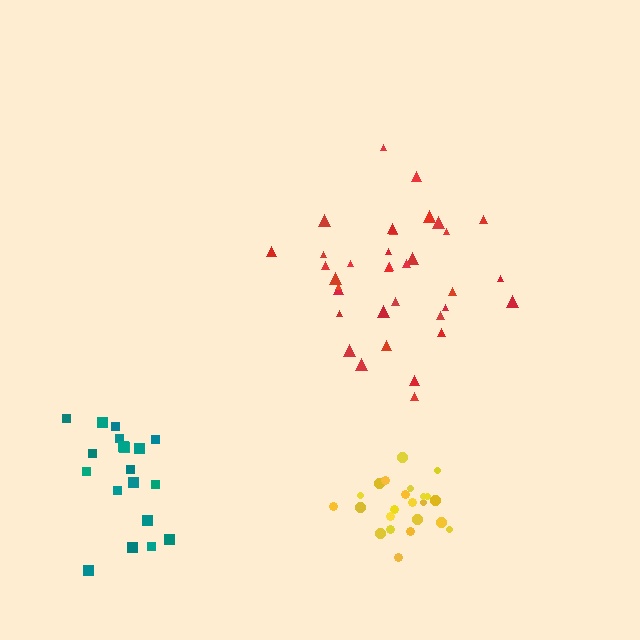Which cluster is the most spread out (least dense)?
Red.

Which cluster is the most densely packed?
Yellow.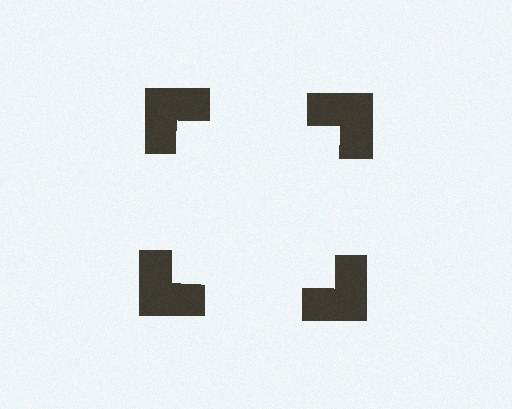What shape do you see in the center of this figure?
An illusory square — its edges are inferred from the aligned wedge cuts in the notched squares, not physically drawn.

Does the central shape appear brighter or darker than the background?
It typically appears slightly brighter than the background, even though no actual brightness change is drawn.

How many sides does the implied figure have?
4 sides.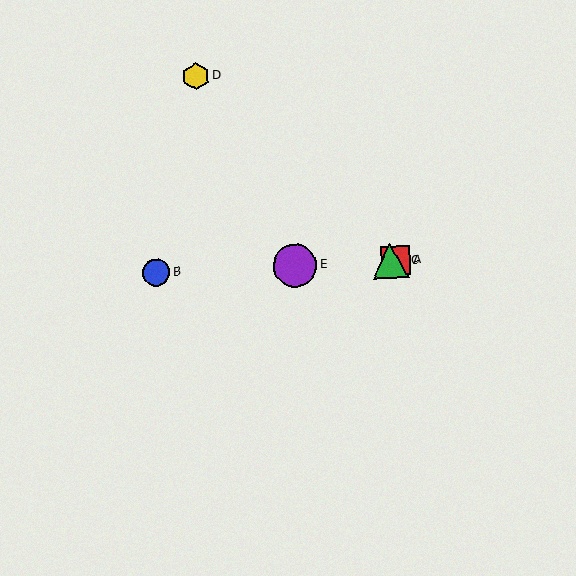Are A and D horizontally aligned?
No, A is at y≈261 and D is at y≈76.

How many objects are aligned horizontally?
4 objects (A, B, C, E) are aligned horizontally.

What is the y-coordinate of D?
Object D is at y≈76.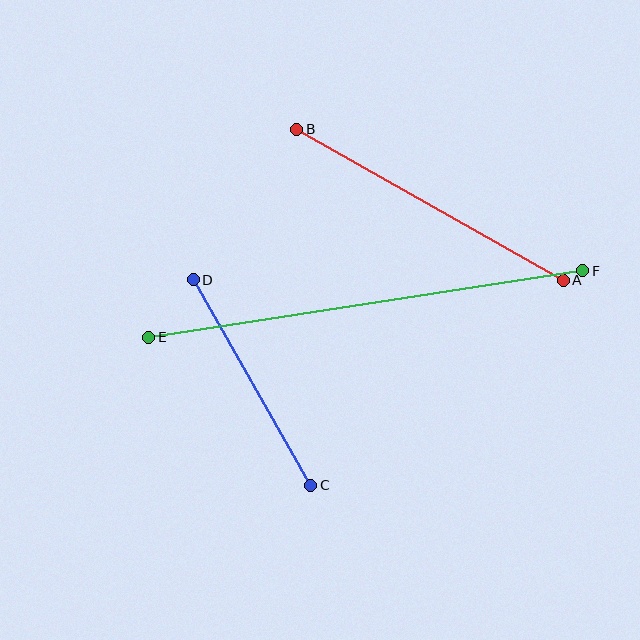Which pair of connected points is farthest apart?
Points E and F are farthest apart.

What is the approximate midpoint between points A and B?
The midpoint is at approximately (430, 205) pixels.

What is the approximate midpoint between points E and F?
The midpoint is at approximately (366, 304) pixels.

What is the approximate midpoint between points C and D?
The midpoint is at approximately (252, 382) pixels.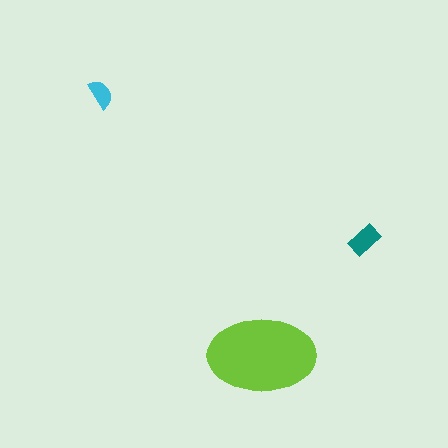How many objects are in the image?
There are 3 objects in the image.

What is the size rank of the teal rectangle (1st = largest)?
2nd.